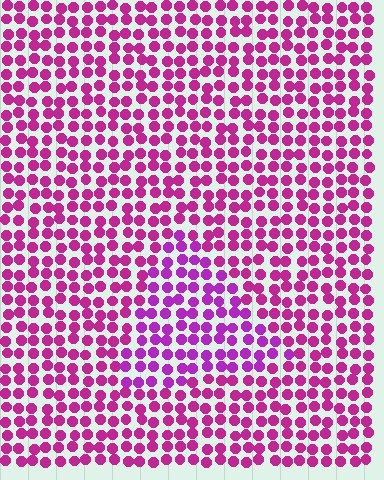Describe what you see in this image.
The image is filled with small magenta elements in a uniform arrangement. A triangle-shaped region is visible where the elements are tinted to a slightly different hue, forming a subtle color boundary.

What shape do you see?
I see a triangle.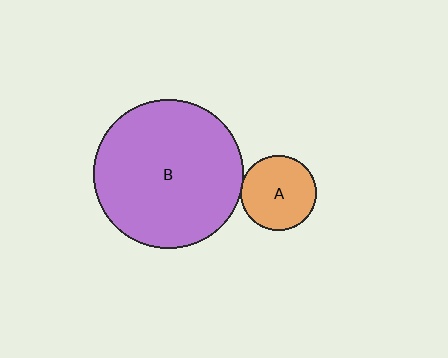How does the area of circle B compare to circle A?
Approximately 3.9 times.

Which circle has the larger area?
Circle B (purple).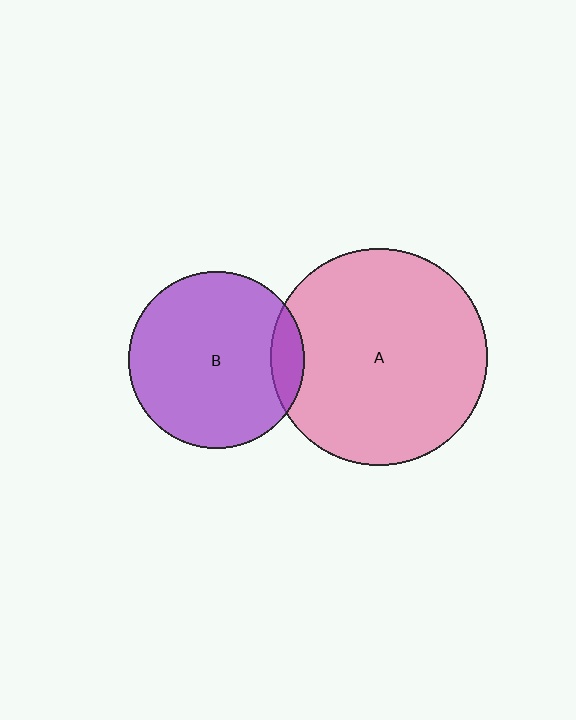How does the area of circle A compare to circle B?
Approximately 1.5 times.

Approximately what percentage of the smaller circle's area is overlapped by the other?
Approximately 10%.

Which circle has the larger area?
Circle A (pink).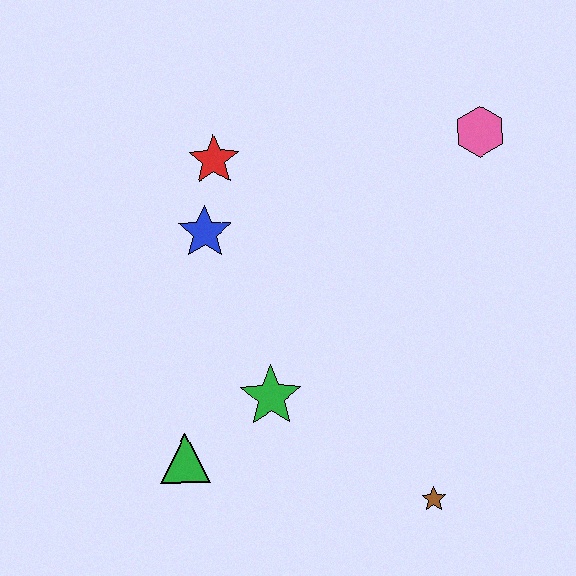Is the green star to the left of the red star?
No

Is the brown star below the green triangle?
Yes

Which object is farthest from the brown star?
The red star is farthest from the brown star.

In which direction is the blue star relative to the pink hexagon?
The blue star is to the left of the pink hexagon.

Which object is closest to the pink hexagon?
The red star is closest to the pink hexagon.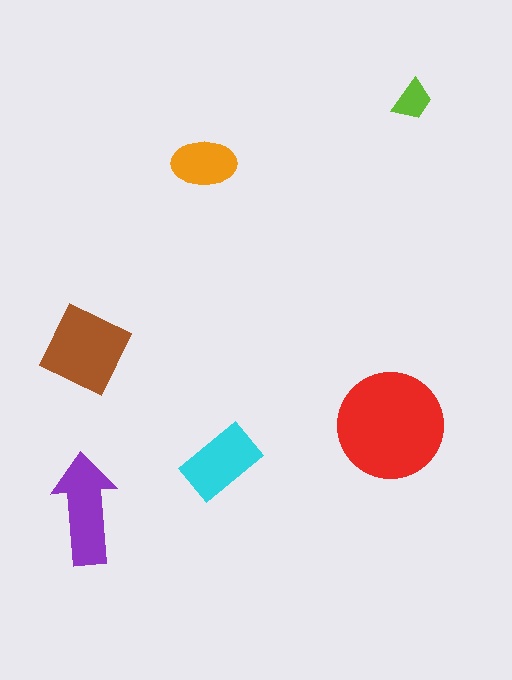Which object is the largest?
The red circle.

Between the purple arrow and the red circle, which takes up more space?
The red circle.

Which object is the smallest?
The lime trapezoid.